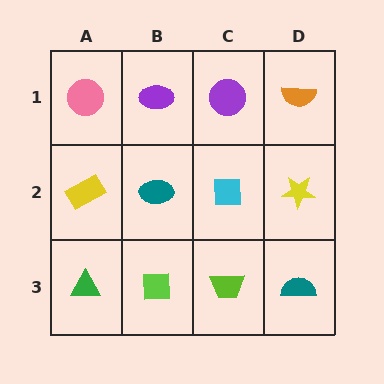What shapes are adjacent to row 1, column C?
A cyan square (row 2, column C), a purple ellipse (row 1, column B), an orange semicircle (row 1, column D).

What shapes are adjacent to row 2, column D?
An orange semicircle (row 1, column D), a teal semicircle (row 3, column D), a cyan square (row 2, column C).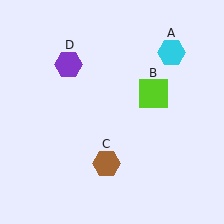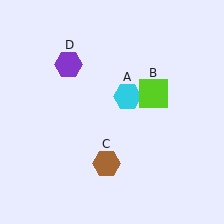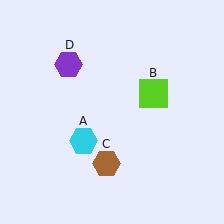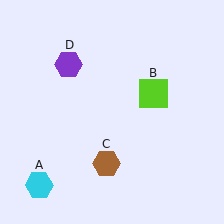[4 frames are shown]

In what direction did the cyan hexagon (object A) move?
The cyan hexagon (object A) moved down and to the left.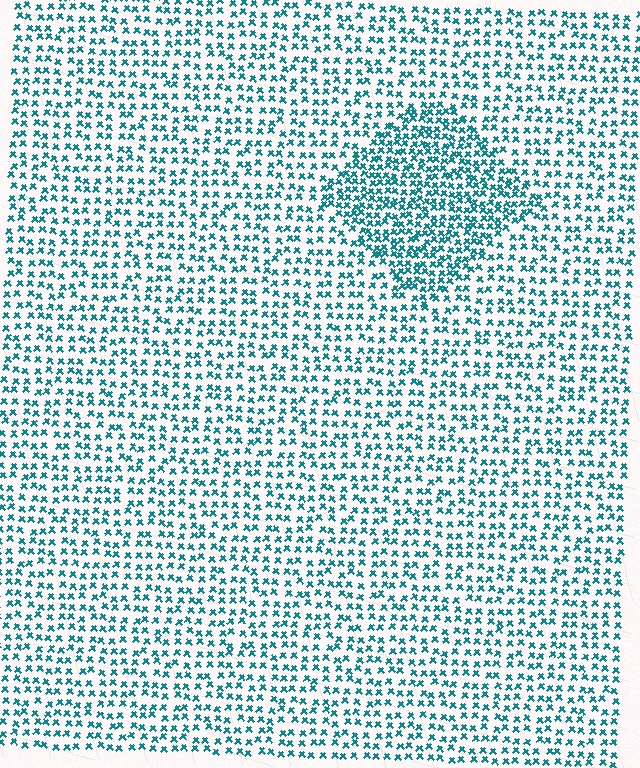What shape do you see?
I see a diamond.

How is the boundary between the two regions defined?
The boundary is defined by a change in element density (approximately 1.8x ratio). All elements are the same color, size, and shape.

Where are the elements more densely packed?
The elements are more densely packed inside the diamond boundary.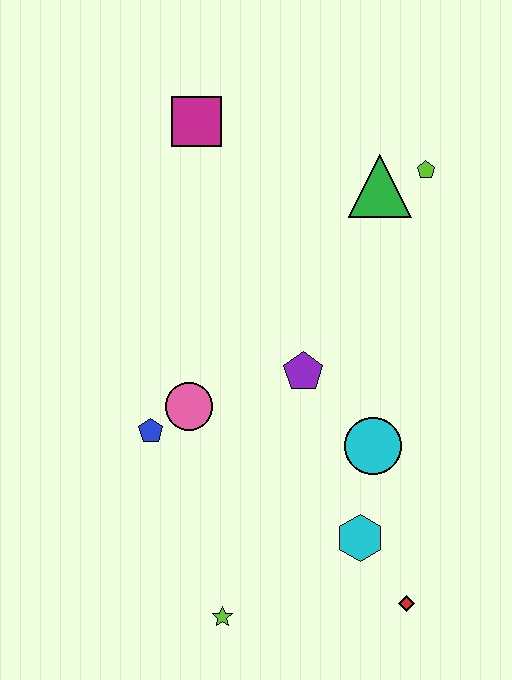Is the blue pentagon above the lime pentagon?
No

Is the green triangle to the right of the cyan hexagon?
Yes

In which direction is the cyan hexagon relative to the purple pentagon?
The cyan hexagon is below the purple pentagon.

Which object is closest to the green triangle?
The lime pentagon is closest to the green triangle.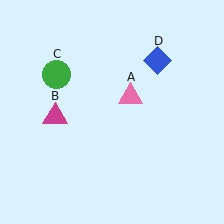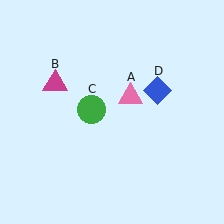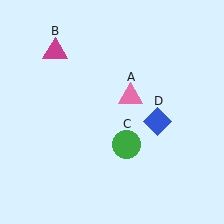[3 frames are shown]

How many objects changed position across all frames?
3 objects changed position: magenta triangle (object B), green circle (object C), blue diamond (object D).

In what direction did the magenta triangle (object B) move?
The magenta triangle (object B) moved up.